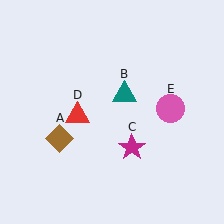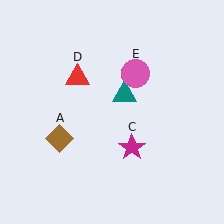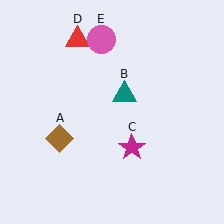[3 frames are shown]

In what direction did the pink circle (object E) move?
The pink circle (object E) moved up and to the left.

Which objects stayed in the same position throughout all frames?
Brown diamond (object A) and teal triangle (object B) and magenta star (object C) remained stationary.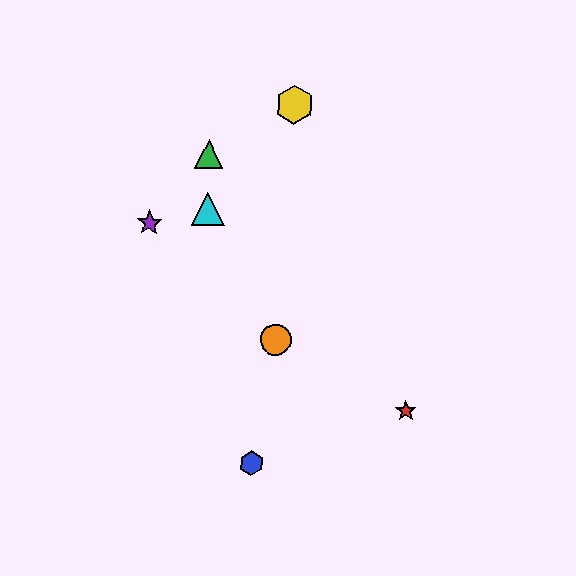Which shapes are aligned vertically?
The green triangle, the cyan triangle are aligned vertically.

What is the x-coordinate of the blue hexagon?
The blue hexagon is at x≈251.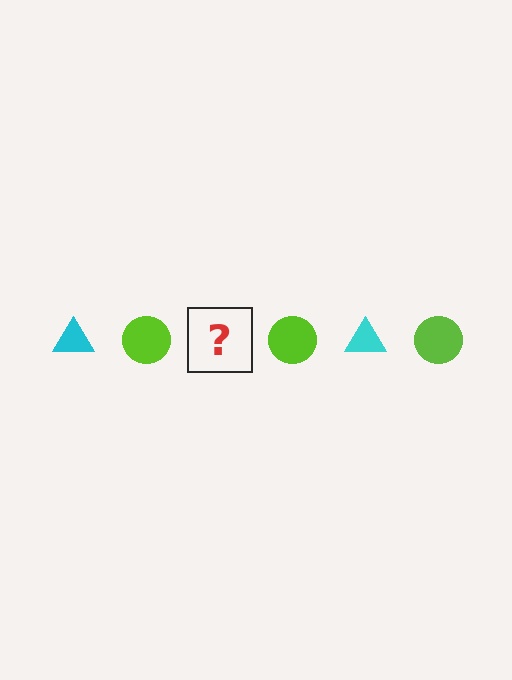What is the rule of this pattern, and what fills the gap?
The rule is that the pattern alternates between cyan triangle and lime circle. The gap should be filled with a cyan triangle.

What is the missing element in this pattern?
The missing element is a cyan triangle.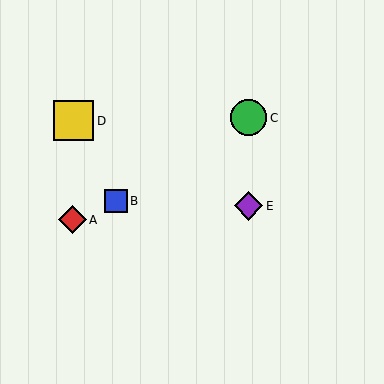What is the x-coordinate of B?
Object B is at x≈116.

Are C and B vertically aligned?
No, C is at x≈249 and B is at x≈116.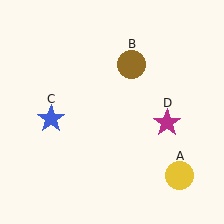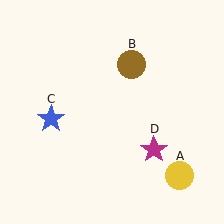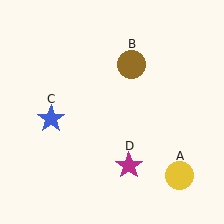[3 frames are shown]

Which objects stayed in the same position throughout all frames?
Yellow circle (object A) and brown circle (object B) and blue star (object C) remained stationary.